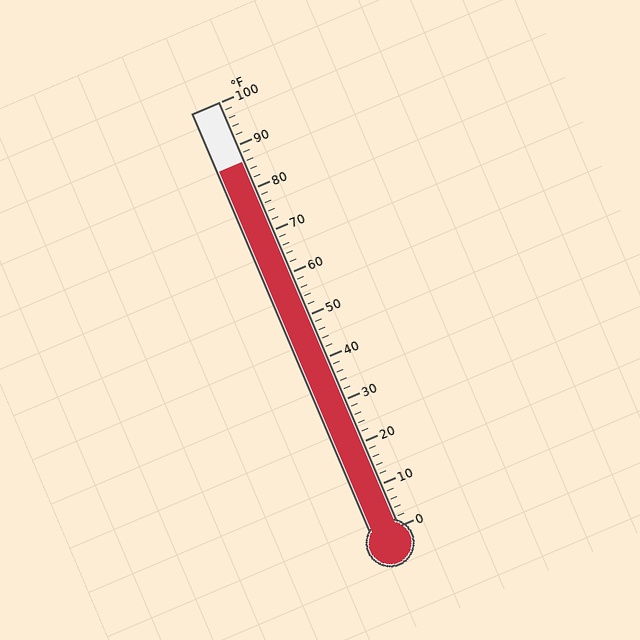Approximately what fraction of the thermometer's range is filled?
The thermometer is filled to approximately 85% of its range.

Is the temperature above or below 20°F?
The temperature is above 20°F.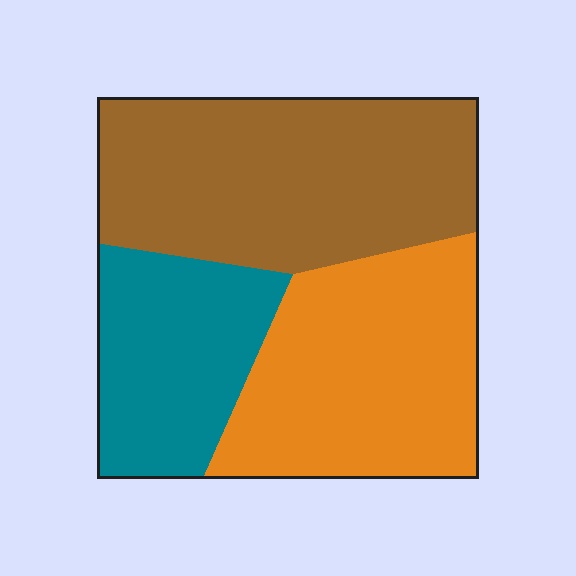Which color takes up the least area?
Teal, at roughly 25%.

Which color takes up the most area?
Brown, at roughly 40%.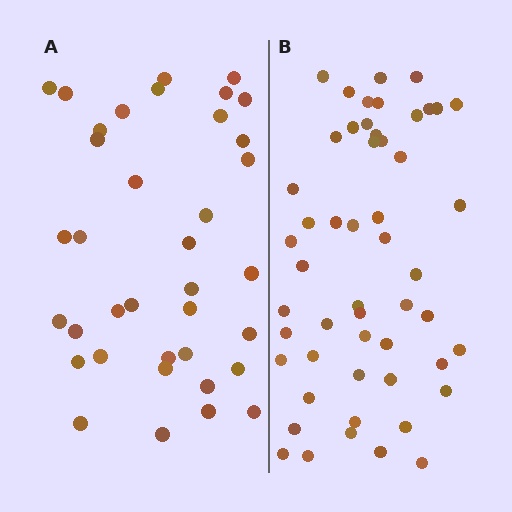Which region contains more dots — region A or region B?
Region B (the right region) has more dots.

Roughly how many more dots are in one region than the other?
Region B has approximately 15 more dots than region A.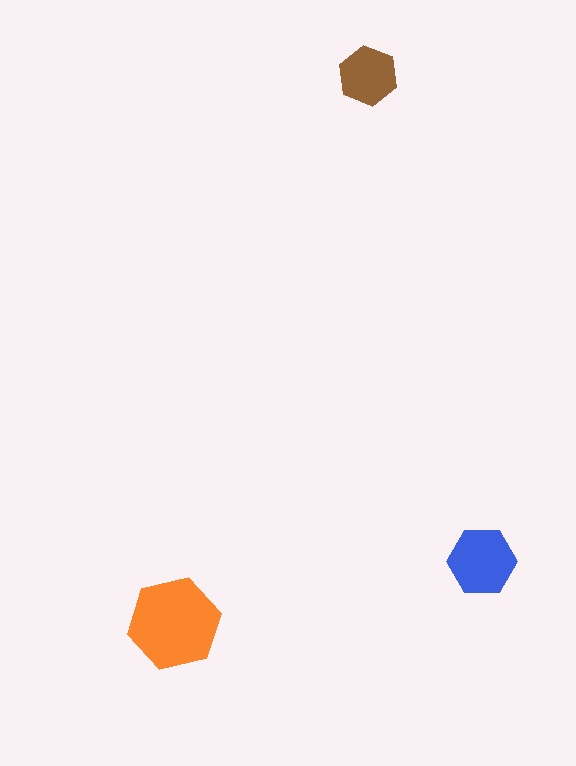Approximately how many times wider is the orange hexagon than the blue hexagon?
About 1.5 times wider.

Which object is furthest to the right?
The blue hexagon is rightmost.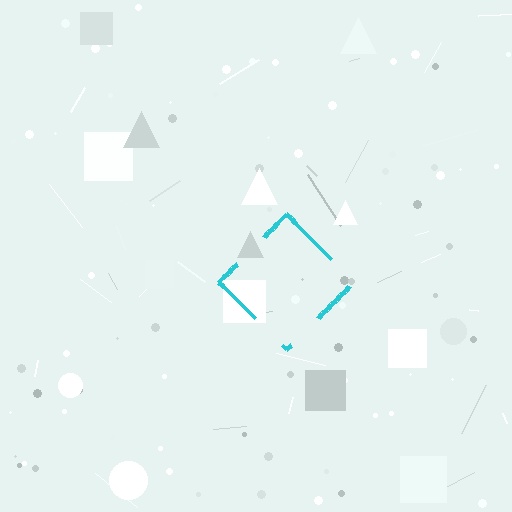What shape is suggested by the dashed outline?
The dashed outline suggests a diamond.